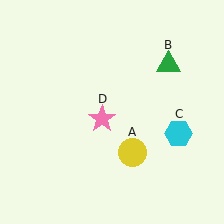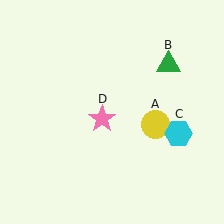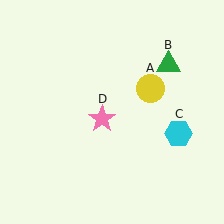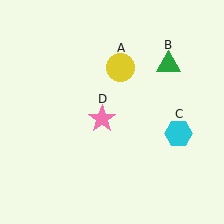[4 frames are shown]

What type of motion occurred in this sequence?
The yellow circle (object A) rotated counterclockwise around the center of the scene.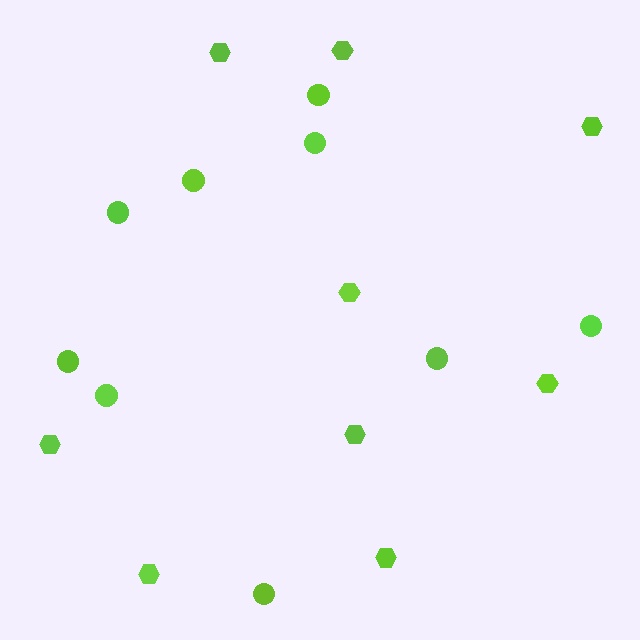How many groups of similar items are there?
There are 2 groups: one group of circles (9) and one group of hexagons (9).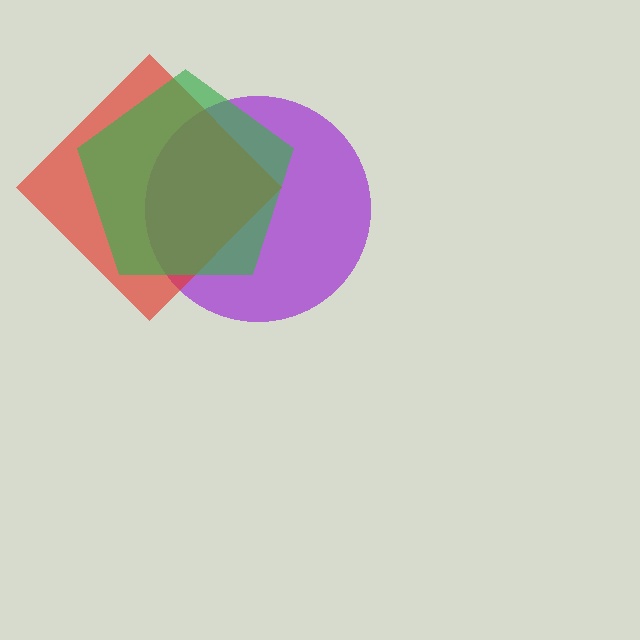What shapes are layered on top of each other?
The layered shapes are: a purple circle, a red diamond, a green pentagon.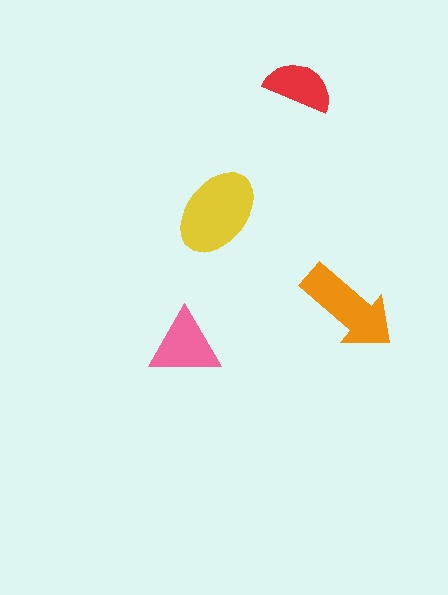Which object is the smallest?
The red semicircle.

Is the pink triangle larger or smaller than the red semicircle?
Larger.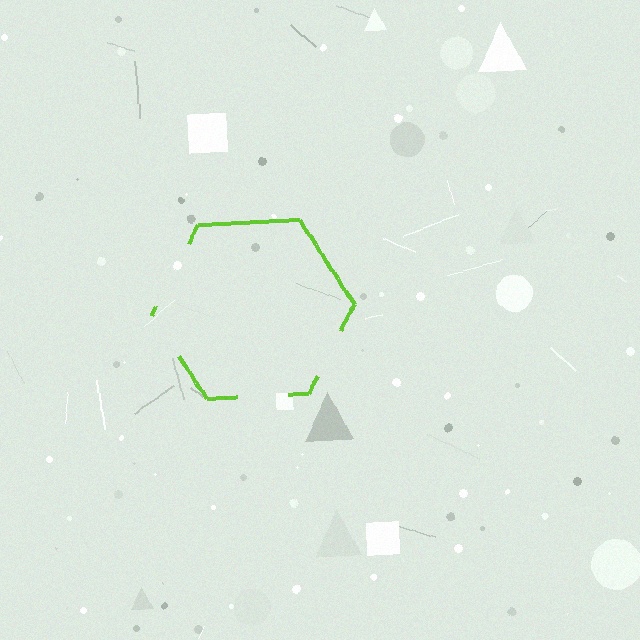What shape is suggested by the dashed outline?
The dashed outline suggests a hexagon.